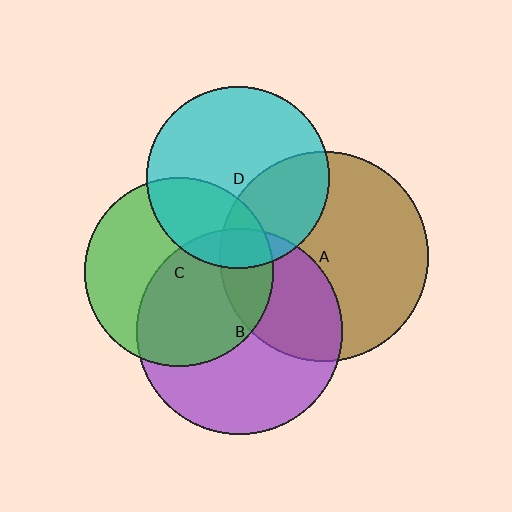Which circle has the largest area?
Circle A (brown).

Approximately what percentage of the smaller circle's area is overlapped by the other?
Approximately 35%.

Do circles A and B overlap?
Yes.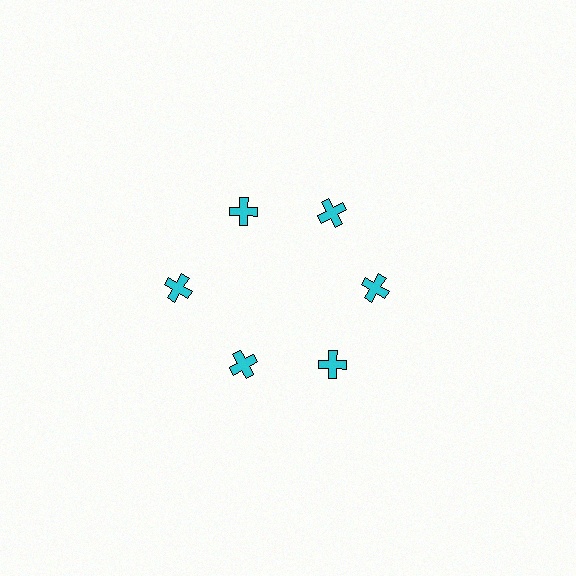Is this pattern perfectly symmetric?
No. The 6 cyan crosses are arranged in a ring, but one element near the 9 o'clock position is pushed outward from the center, breaking the 6-fold rotational symmetry.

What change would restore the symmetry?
The symmetry would be restored by moving it inward, back onto the ring so that all 6 crosses sit at equal angles and equal distance from the center.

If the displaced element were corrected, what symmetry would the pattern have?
It would have 6-fold rotational symmetry — the pattern would map onto itself every 60 degrees.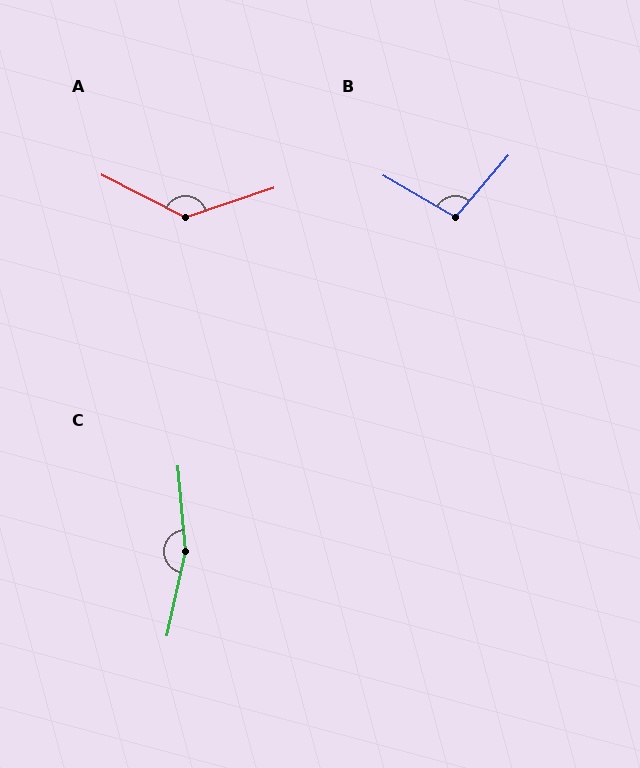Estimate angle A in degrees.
Approximately 135 degrees.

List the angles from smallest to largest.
B (100°), A (135°), C (162°).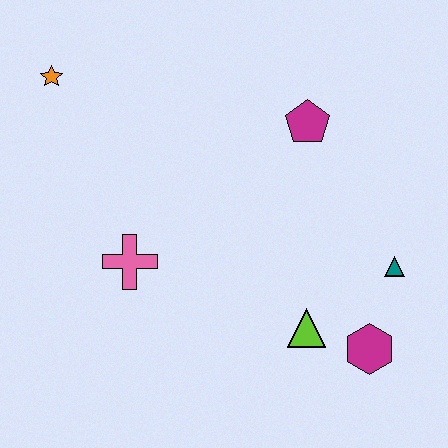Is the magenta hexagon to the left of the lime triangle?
No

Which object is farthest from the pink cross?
The teal triangle is farthest from the pink cross.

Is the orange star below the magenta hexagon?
No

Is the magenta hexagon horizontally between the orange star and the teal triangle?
Yes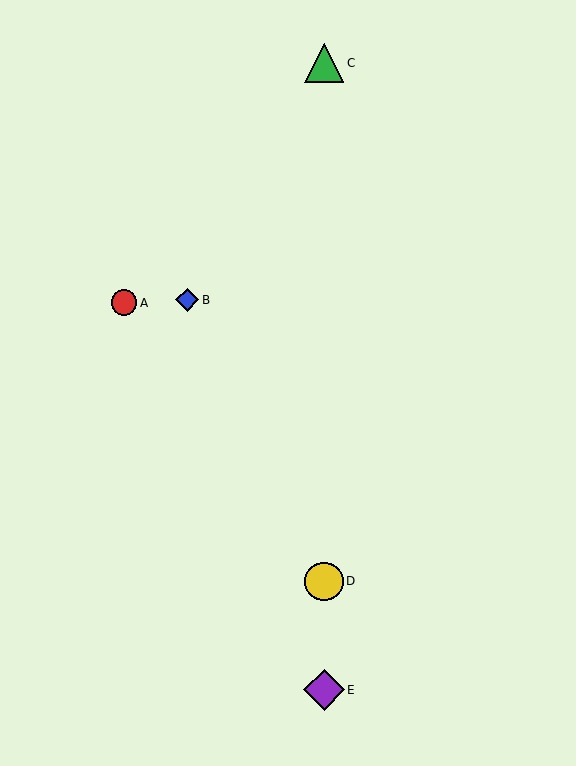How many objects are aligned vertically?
3 objects (C, D, E) are aligned vertically.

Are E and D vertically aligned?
Yes, both are at x≈324.